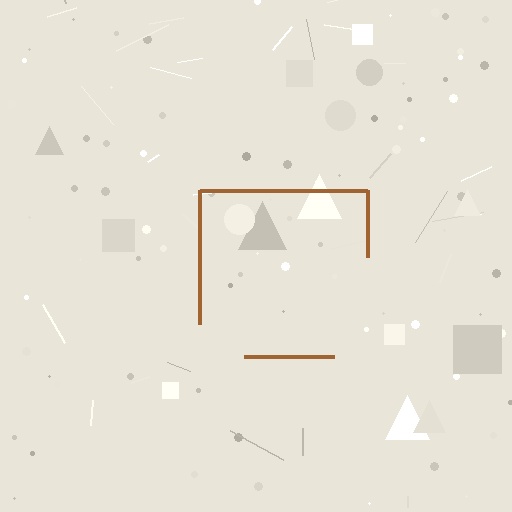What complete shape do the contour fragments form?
The contour fragments form a square.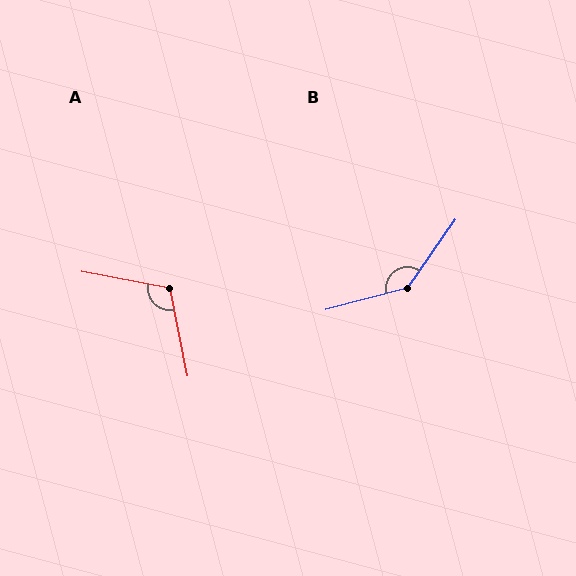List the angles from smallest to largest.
A (112°), B (140°).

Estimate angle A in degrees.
Approximately 112 degrees.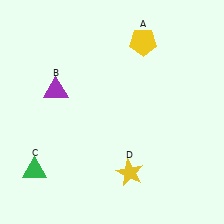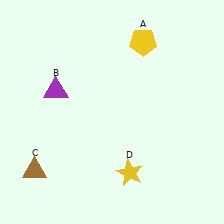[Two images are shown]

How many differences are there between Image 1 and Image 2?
There is 1 difference between the two images.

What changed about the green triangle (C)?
In Image 1, C is green. In Image 2, it changed to brown.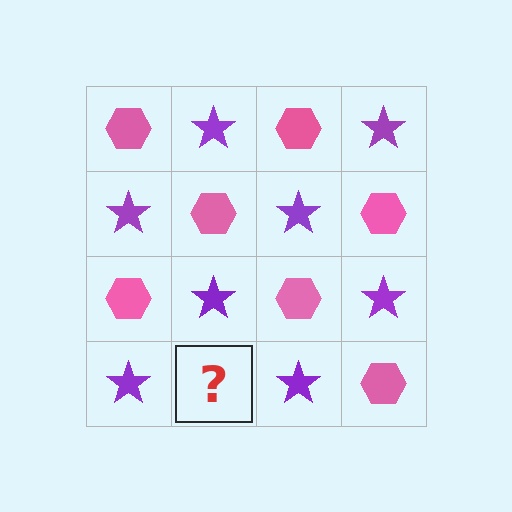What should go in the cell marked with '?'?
The missing cell should contain a pink hexagon.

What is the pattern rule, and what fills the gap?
The rule is that it alternates pink hexagon and purple star in a checkerboard pattern. The gap should be filled with a pink hexagon.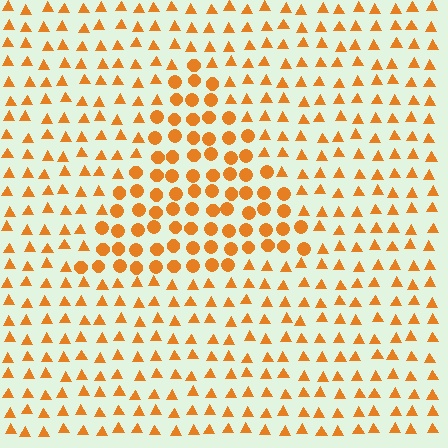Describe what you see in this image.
The image is filled with small orange elements arranged in a uniform grid. A triangle-shaped region contains circles, while the surrounding area contains triangles. The boundary is defined purely by the change in element shape.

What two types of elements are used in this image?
The image uses circles inside the triangle region and triangles outside it.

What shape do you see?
I see a triangle.